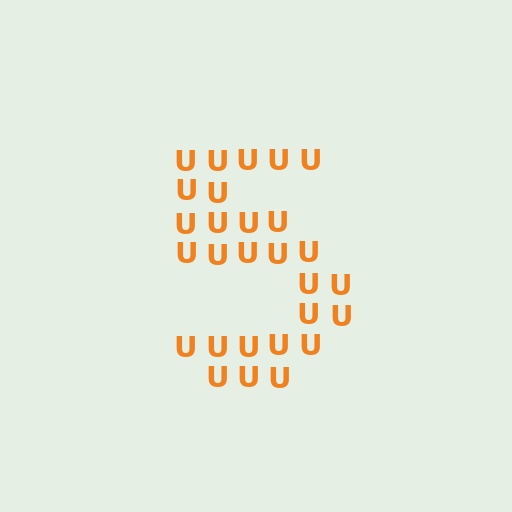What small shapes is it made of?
It is made of small letter U's.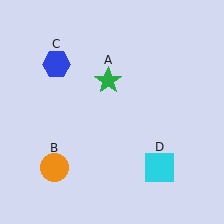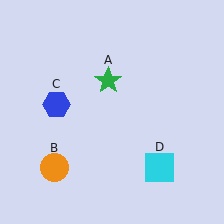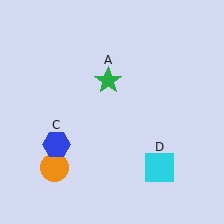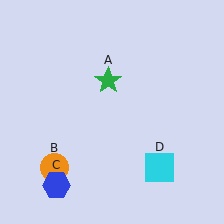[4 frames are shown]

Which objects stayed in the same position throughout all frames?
Green star (object A) and orange circle (object B) and cyan square (object D) remained stationary.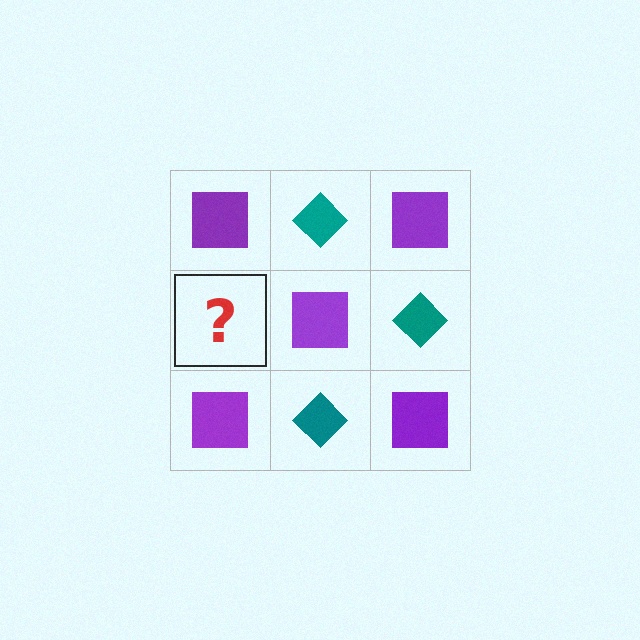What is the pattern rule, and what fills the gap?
The rule is that it alternates purple square and teal diamond in a checkerboard pattern. The gap should be filled with a teal diamond.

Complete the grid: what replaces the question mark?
The question mark should be replaced with a teal diamond.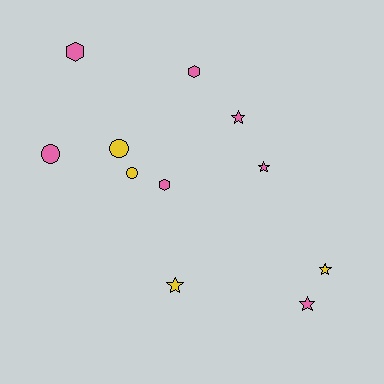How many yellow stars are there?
There are 2 yellow stars.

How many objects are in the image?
There are 11 objects.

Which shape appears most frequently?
Star, with 5 objects.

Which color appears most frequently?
Pink, with 7 objects.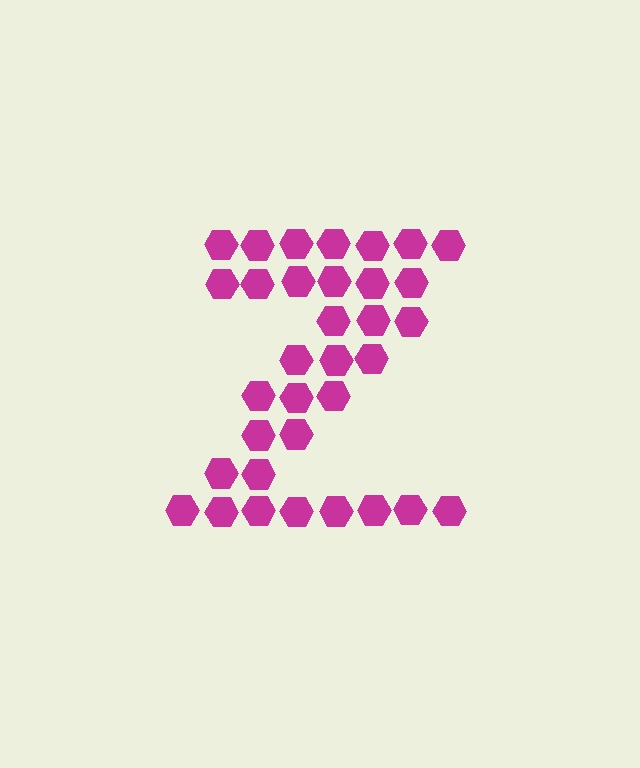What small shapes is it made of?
It is made of small hexagons.